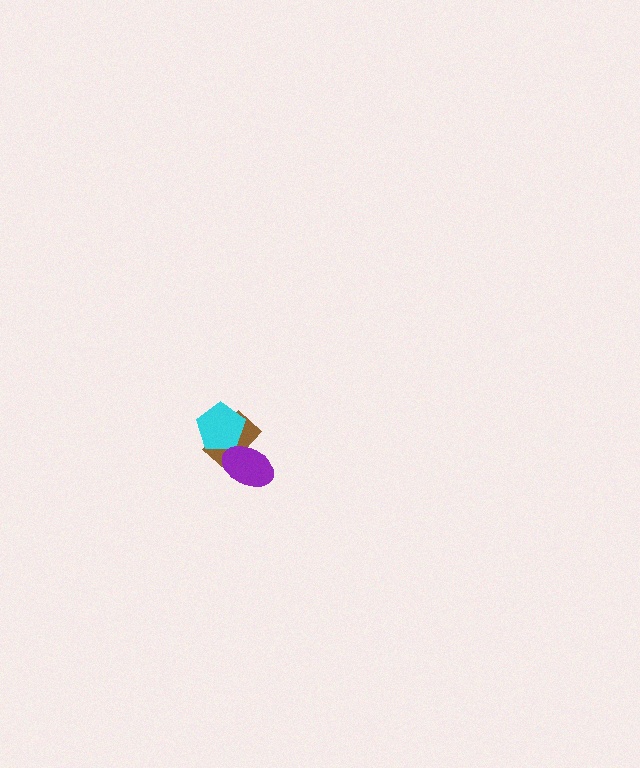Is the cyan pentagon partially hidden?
Yes, it is partially covered by another shape.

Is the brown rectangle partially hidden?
Yes, it is partially covered by another shape.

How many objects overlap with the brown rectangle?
2 objects overlap with the brown rectangle.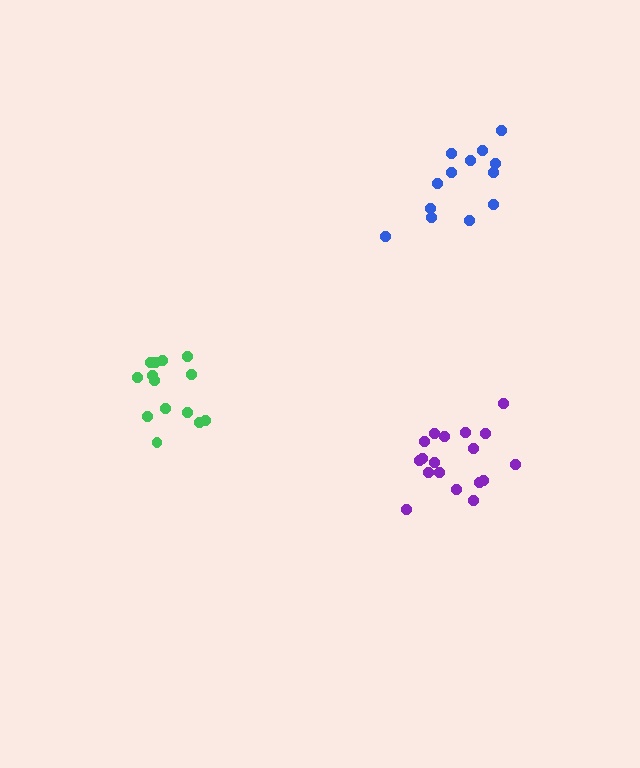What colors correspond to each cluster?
The clusters are colored: blue, green, purple.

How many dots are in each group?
Group 1: 13 dots, Group 2: 14 dots, Group 3: 18 dots (45 total).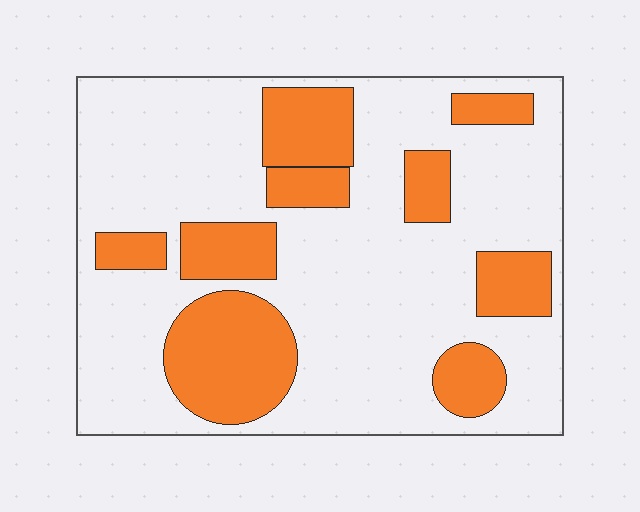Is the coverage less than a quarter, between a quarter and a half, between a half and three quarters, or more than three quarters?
Between a quarter and a half.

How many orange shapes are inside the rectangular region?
9.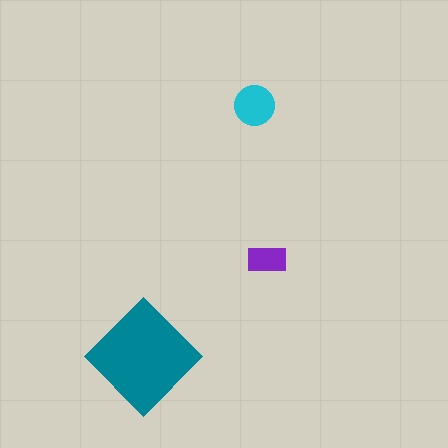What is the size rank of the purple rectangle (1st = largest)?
3rd.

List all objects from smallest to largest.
The purple rectangle, the cyan circle, the teal diamond.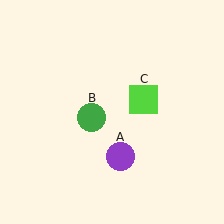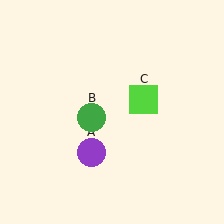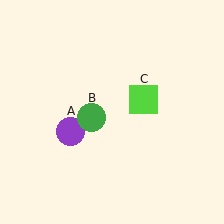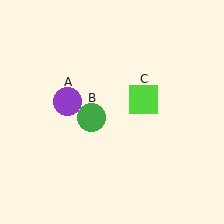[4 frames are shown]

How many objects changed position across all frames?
1 object changed position: purple circle (object A).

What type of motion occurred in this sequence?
The purple circle (object A) rotated clockwise around the center of the scene.